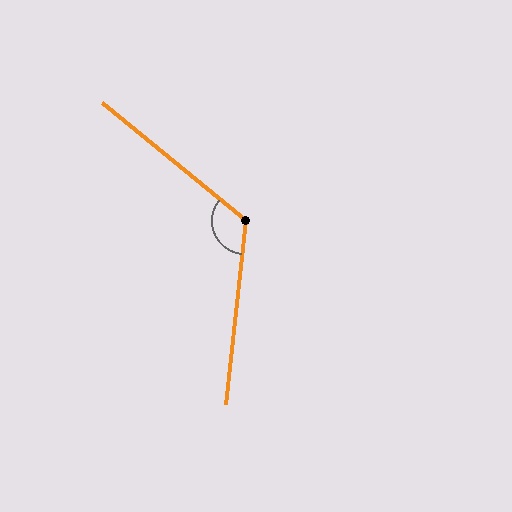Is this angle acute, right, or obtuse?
It is obtuse.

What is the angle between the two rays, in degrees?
Approximately 123 degrees.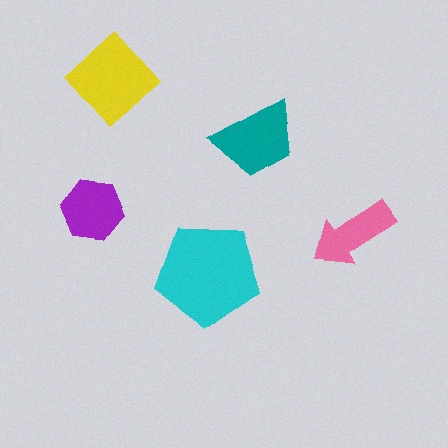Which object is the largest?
The cyan pentagon.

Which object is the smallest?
The pink arrow.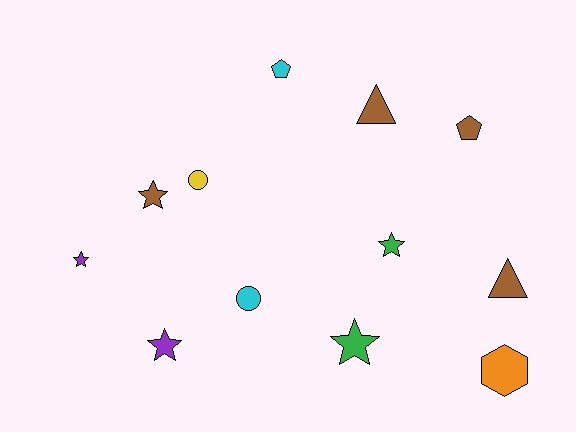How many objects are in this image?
There are 12 objects.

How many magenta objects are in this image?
There are no magenta objects.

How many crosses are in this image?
There are no crosses.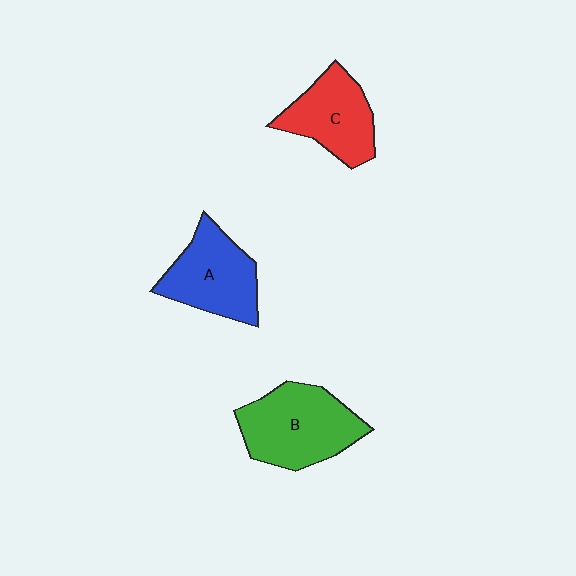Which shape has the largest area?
Shape B (green).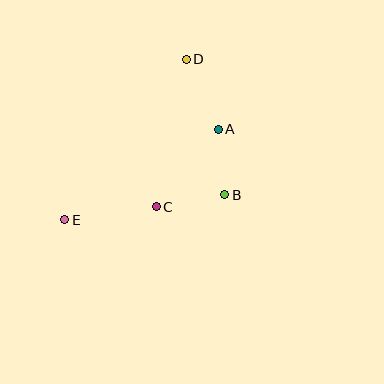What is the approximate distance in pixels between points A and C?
The distance between A and C is approximately 99 pixels.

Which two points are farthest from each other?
Points D and E are farthest from each other.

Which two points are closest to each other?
Points A and B are closest to each other.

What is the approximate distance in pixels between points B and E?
The distance between B and E is approximately 162 pixels.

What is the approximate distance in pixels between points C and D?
The distance between C and D is approximately 150 pixels.